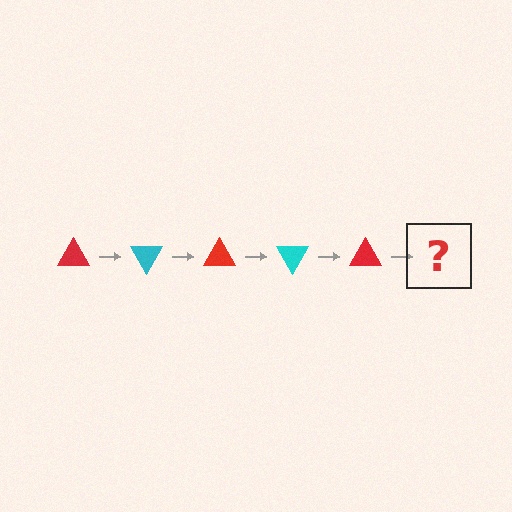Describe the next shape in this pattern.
It should be a cyan triangle, rotated 300 degrees from the start.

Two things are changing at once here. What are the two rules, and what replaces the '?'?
The two rules are that it rotates 60 degrees each step and the color cycles through red and cyan. The '?' should be a cyan triangle, rotated 300 degrees from the start.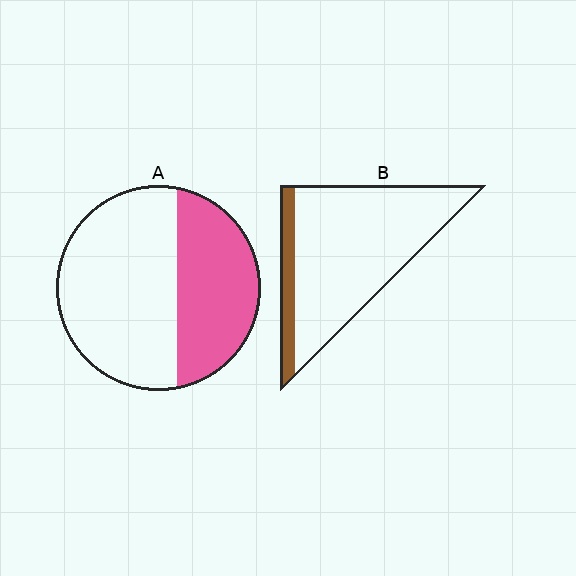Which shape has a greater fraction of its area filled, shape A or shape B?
Shape A.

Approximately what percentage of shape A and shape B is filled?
A is approximately 40% and B is approximately 15%.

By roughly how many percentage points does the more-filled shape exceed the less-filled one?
By roughly 25 percentage points (A over B).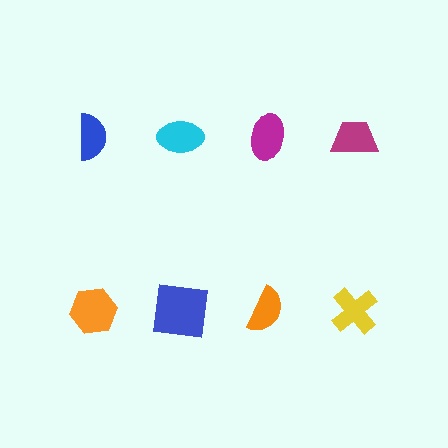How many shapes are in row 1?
4 shapes.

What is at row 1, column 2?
A cyan ellipse.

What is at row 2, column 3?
An orange semicircle.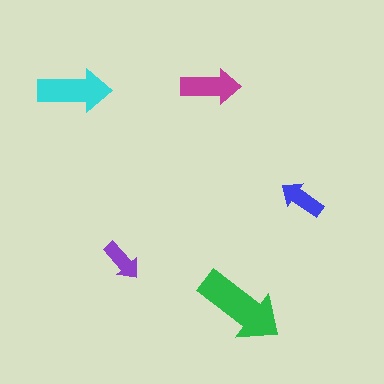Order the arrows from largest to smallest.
the green one, the cyan one, the magenta one, the blue one, the purple one.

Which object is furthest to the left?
The cyan arrow is leftmost.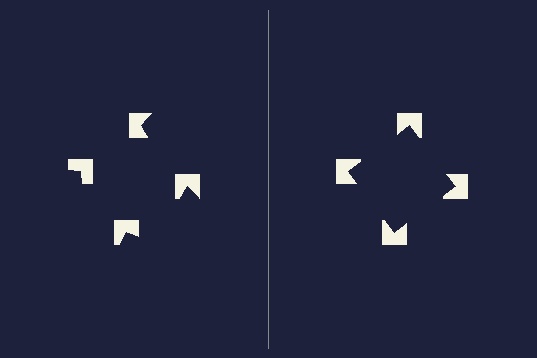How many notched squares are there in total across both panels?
8 — 4 on each side.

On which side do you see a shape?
An illusory square appears on the right side. On the left side the wedge cuts are rotated, so no coherent shape forms.